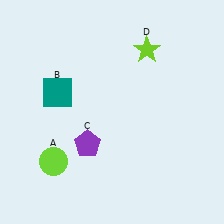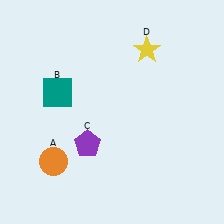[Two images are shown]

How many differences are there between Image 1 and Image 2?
There are 2 differences between the two images.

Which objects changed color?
A changed from lime to orange. D changed from lime to yellow.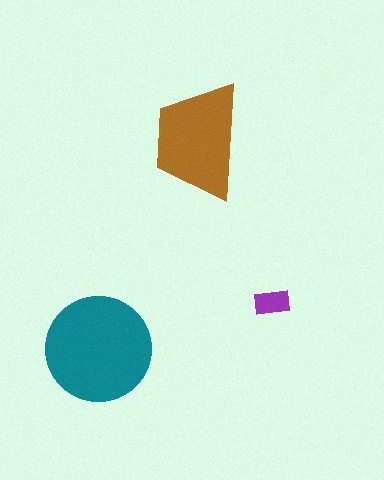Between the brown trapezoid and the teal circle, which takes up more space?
The teal circle.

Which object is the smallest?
The purple rectangle.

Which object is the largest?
The teal circle.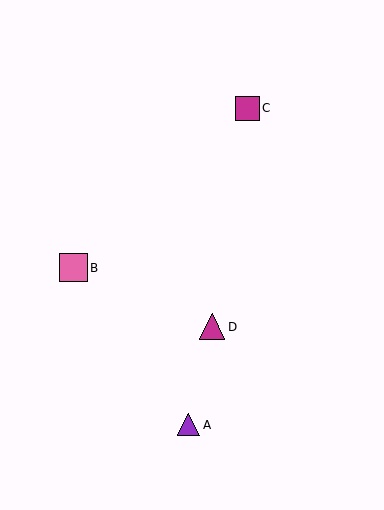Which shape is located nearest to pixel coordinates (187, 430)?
The purple triangle (labeled A) at (189, 425) is nearest to that location.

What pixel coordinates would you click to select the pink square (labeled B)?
Click at (74, 268) to select the pink square B.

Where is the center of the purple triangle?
The center of the purple triangle is at (189, 425).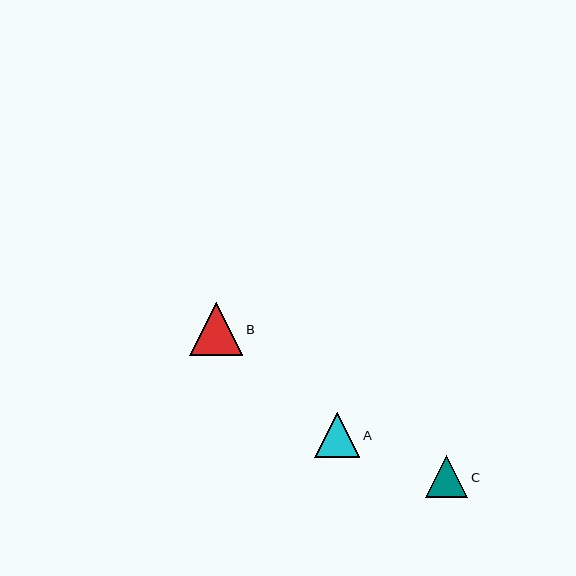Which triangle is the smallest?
Triangle C is the smallest with a size of approximately 42 pixels.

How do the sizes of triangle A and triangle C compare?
Triangle A and triangle C are approximately the same size.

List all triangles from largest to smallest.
From largest to smallest: B, A, C.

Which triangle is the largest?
Triangle B is the largest with a size of approximately 53 pixels.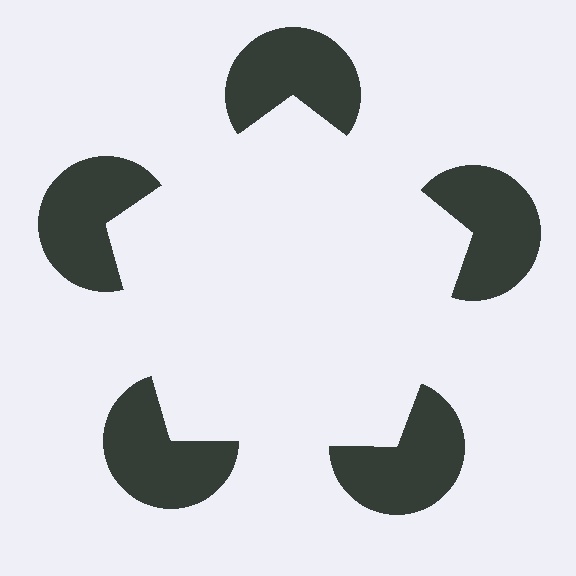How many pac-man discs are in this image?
There are 5 — one at each vertex of the illusory pentagon.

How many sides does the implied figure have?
5 sides.